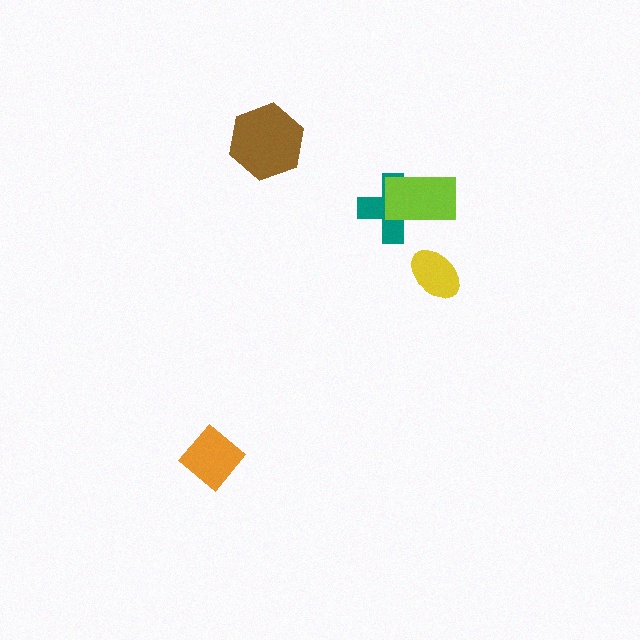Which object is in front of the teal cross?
The lime rectangle is in front of the teal cross.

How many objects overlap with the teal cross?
1 object overlaps with the teal cross.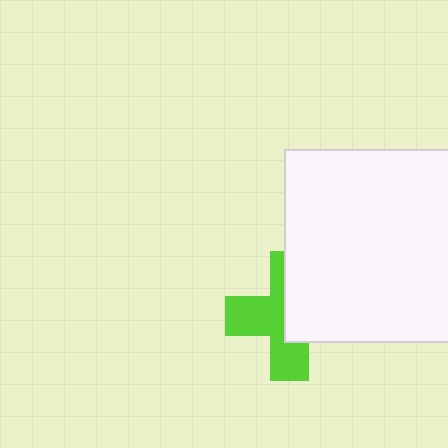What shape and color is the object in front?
The object in front is a white square.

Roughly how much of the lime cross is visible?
About half of it is visible (roughly 52%).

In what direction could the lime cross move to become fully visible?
The lime cross could move left. That would shift it out from behind the white square entirely.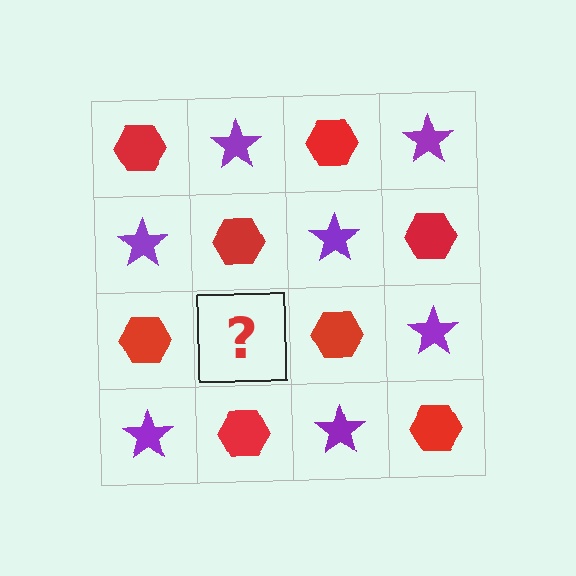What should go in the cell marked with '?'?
The missing cell should contain a purple star.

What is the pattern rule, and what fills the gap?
The rule is that it alternates red hexagon and purple star in a checkerboard pattern. The gap should be filled with a purple star.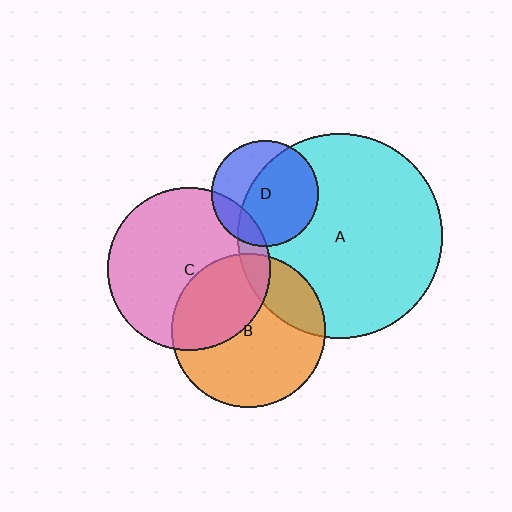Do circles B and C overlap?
Yes.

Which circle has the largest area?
Circle A (cyan).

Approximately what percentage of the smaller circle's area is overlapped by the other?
Approximately 35%.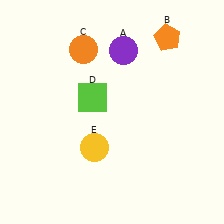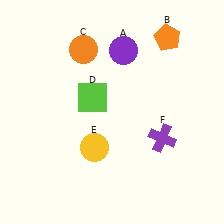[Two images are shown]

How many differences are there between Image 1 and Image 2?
There is 1 difference between the two images.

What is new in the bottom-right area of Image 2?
A purple cross (F) was added in the bottom-right area of Image 2.